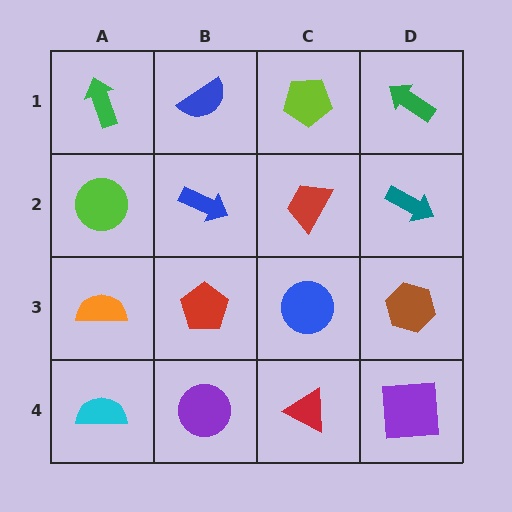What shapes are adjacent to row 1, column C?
A red trapezoid (row 2, column C), a blue semicircle (row 1, column B), a green arrow (row 1, column D).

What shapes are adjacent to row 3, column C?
A red trapezoid (row 2, column C), a red triangle (row 4, column C), a red pentagon (row 3, column B), a brown hexagon (row 3, column D).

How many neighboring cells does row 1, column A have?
2.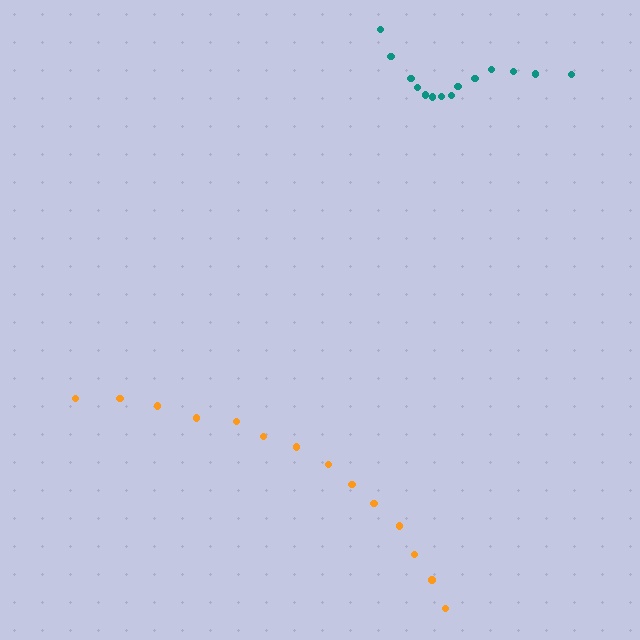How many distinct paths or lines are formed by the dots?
There are 2 distinct paths.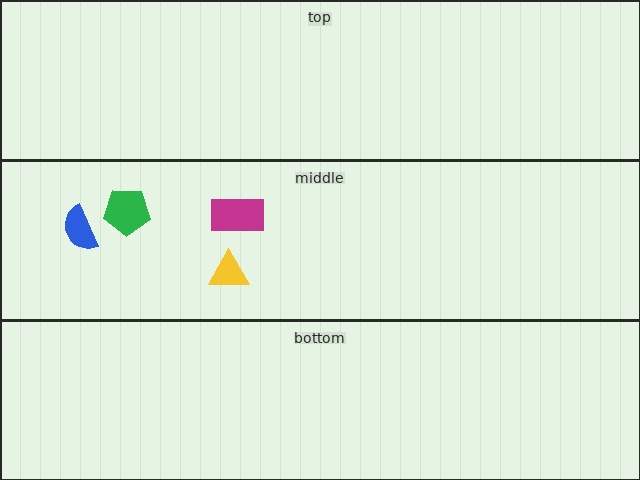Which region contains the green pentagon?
The middle region.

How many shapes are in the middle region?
4.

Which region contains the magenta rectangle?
The middle region.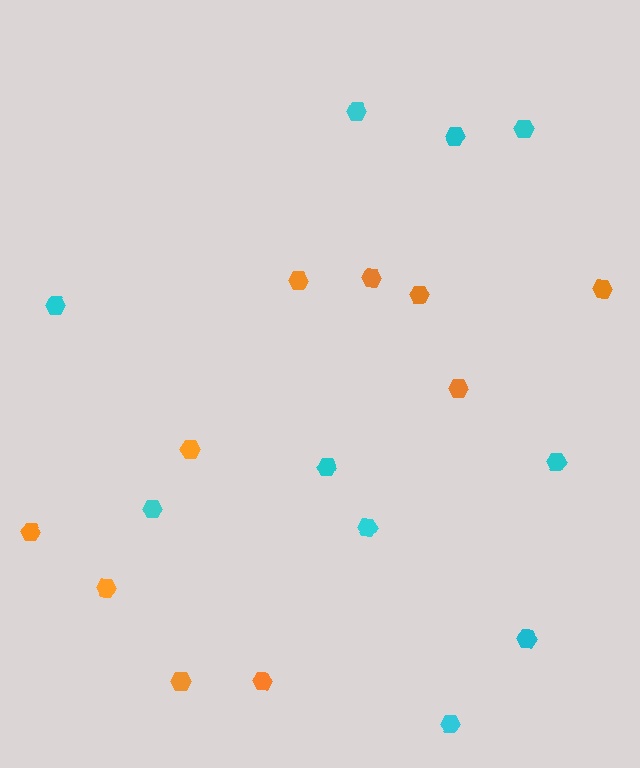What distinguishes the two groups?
There are 2 groups: one group of cyan hexagons (10) and one group of orange hexagons (10).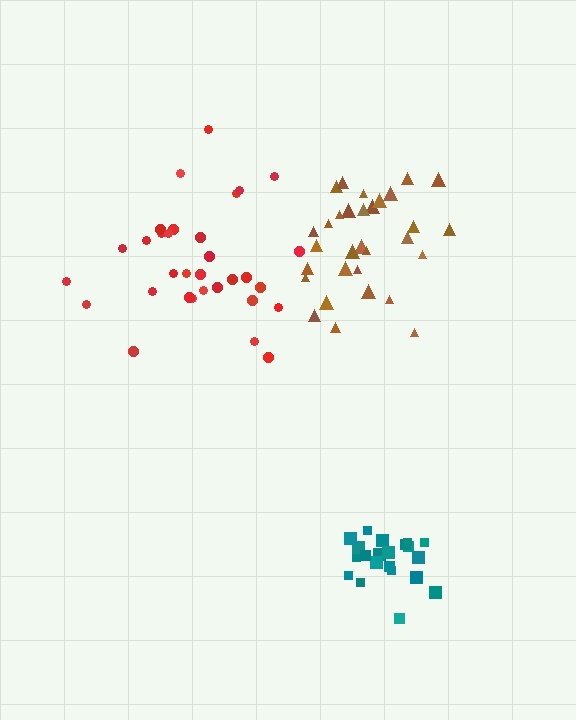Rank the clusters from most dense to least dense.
teal, brown, red.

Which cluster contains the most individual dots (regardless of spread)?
Red (32).